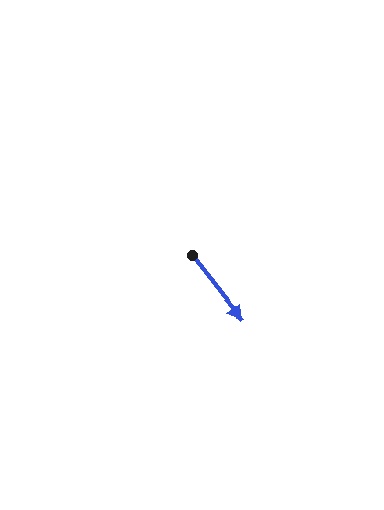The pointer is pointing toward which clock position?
Roughly 5 o'clock.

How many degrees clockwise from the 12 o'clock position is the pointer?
Approximately 142 degrees.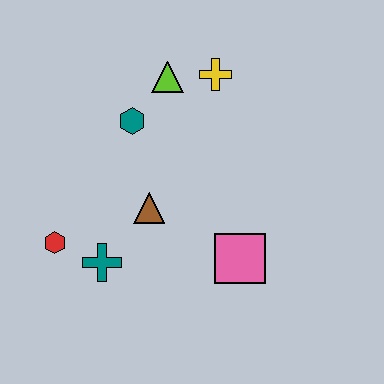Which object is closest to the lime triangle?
The yellow cross is closest to the lime triangle.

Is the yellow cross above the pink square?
Yes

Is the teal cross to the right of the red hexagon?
Yes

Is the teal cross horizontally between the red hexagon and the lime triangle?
Yes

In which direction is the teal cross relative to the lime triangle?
The teal cross is below the lime triangle.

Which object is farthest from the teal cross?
The yellow cross is farthest from the teal cross.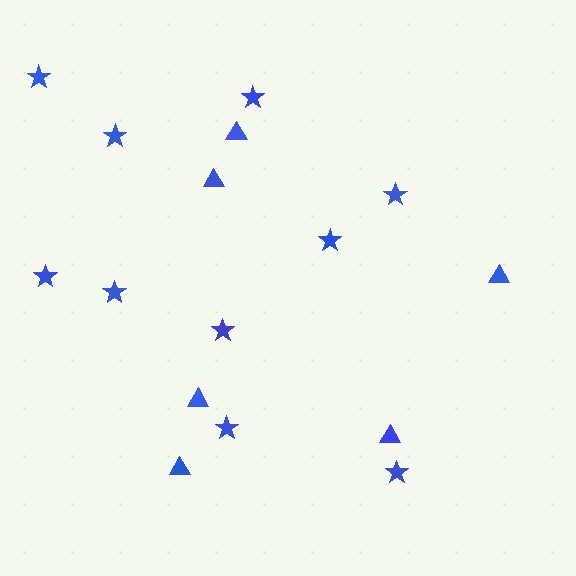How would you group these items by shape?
There are 2 groups: one group of stars (10) and one group of triangles (6).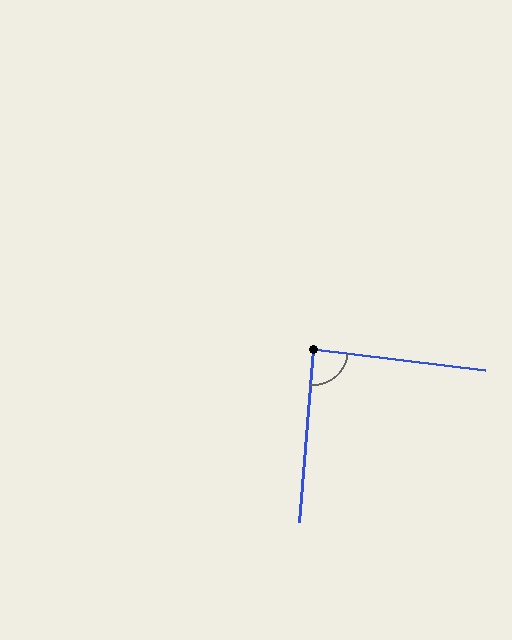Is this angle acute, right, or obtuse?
It is approximately a right angle.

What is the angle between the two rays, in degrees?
Approximately 88 degrees.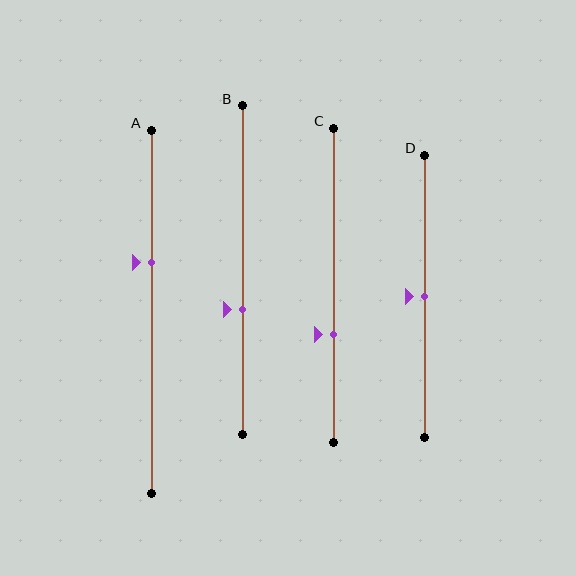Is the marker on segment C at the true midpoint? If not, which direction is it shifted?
No, the marker on segment C is shifted downward by about 16% of the segment length.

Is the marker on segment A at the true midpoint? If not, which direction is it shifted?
No, the marker on segment A is shifted upward by about 13% of the segment length.